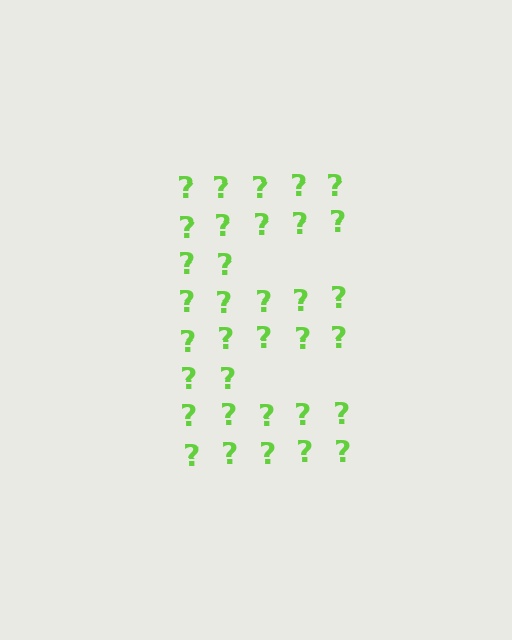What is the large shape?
The large shape is the letter E.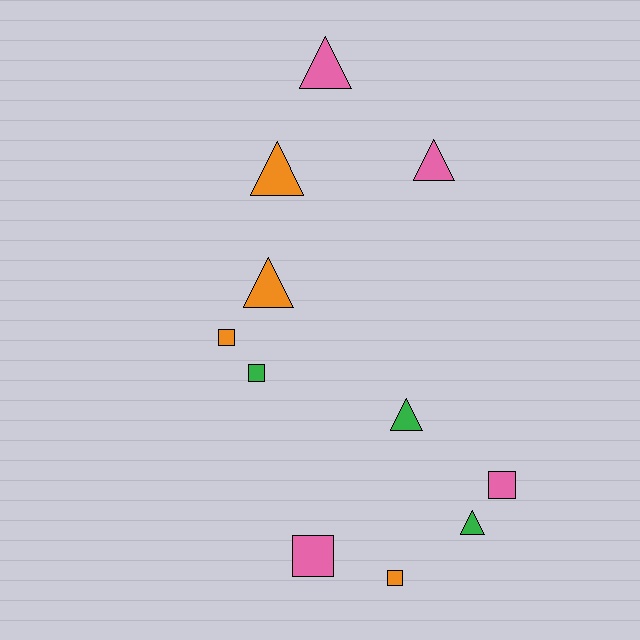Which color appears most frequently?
Orange, with 4 objects.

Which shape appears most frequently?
Triangle, with 6 objects.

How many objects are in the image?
There are 11 objects.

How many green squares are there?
There is 1 green square.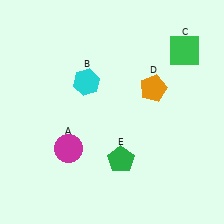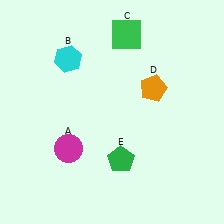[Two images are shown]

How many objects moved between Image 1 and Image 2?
2 objects moved between the two images.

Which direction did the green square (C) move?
The green square (C) moved left.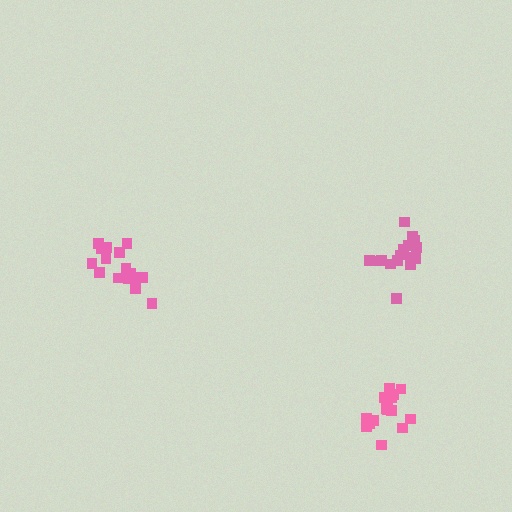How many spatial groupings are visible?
There are 3 spatial groupings.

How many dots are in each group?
Group 1: 16 dots, Group 2: 16 dots, Group 3: 17 dots (49 total).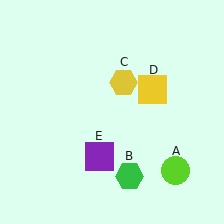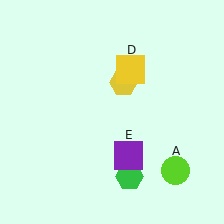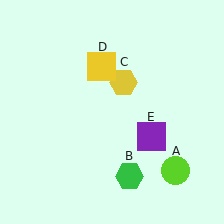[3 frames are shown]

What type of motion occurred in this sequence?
The yellow square (object D), purple square (object E) rotated counterclockwise around the center of the scene.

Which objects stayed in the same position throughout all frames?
Lime circle (object A) and green hexagon (object B) and yellow hexagon (object C) remained stationary.